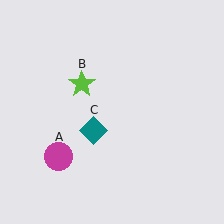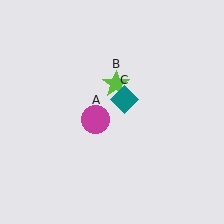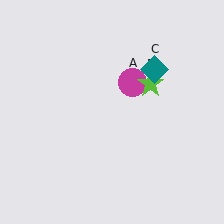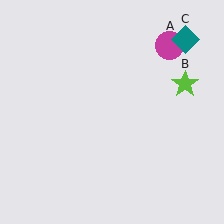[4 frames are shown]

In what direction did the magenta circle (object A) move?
The magenta circle (object A) moved up and to the right.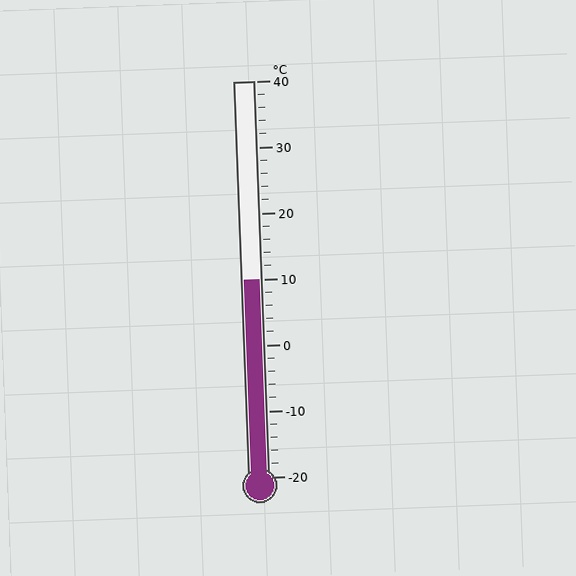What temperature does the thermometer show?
The thermometer shows approximately 10°C.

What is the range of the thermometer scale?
The thermometer scale ranges from -20°C to 40°C.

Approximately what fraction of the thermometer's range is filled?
The thermometer is filled to approximately 50% of its range.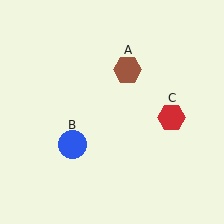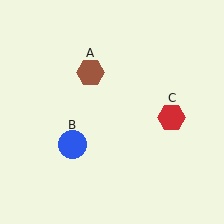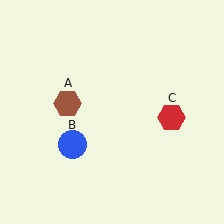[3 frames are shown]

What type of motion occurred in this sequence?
The brown hexagon (object A) rotated counterclockwise around the center of the scene.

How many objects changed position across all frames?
1 object changed position: brown hexagon (object A).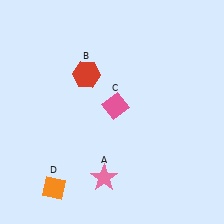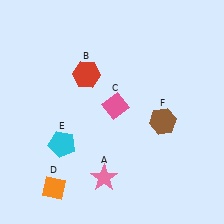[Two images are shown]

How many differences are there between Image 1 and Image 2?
There are 2 differences between the two images.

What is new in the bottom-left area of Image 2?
A cyan pentagon (E) was added in the bottom-left area of Image 2.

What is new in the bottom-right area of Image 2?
A brown hexagon (F) was added in the bottom-right area of Image 2.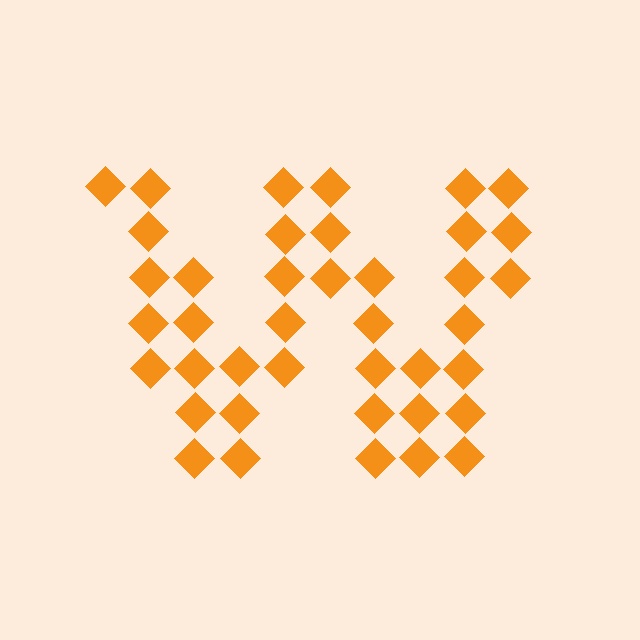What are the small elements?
The small elements are diamonds.